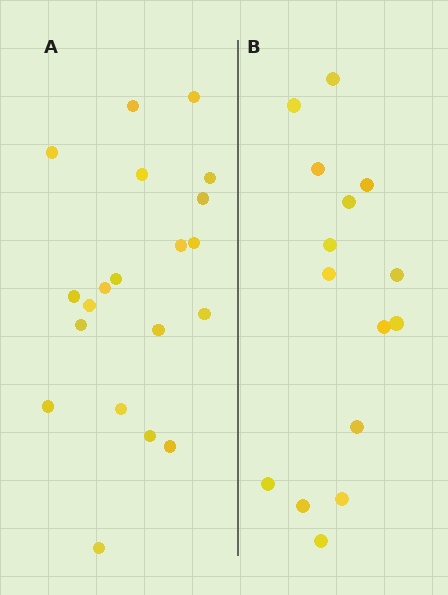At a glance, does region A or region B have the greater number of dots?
Region A (the left region) has more dots.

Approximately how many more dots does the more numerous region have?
Region A has about 5 more dots than region B.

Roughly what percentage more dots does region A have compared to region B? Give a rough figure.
About 35% more.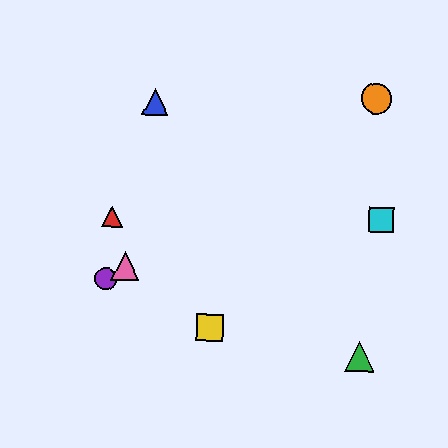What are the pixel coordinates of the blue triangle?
The blue triangle is at (155, 102).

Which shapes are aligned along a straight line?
The purple circle, the orange circle, the pink triangle are aligned along a straight line.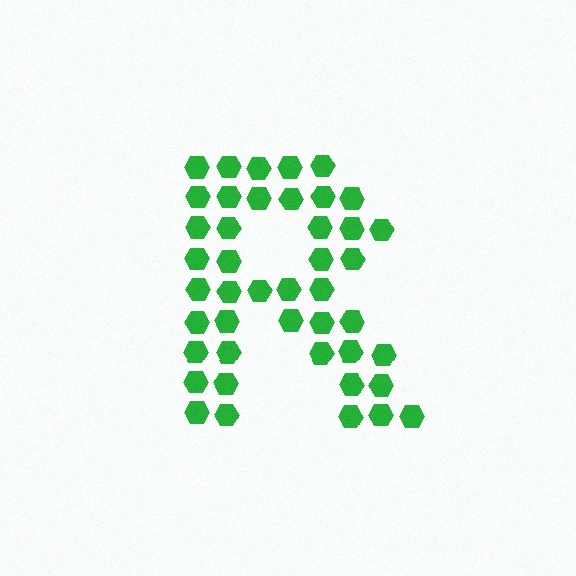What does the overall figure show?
The overall figure shows the letter R.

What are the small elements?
The small elements are hexagons.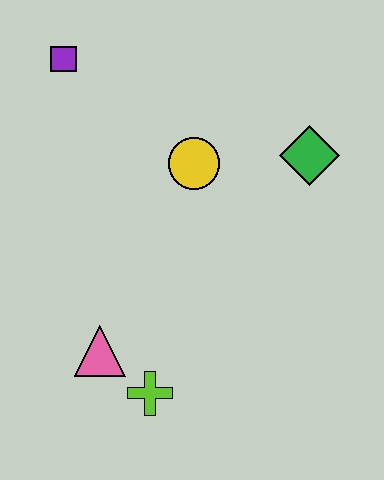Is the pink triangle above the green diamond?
No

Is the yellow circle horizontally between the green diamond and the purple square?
Yes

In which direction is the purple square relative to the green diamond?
The purple square is to the left of the green diamond.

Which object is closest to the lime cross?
The pink triangle is closest to the lime cross.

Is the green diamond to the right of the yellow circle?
Yes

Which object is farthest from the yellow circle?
The lime cross is farthest from the yellow circle.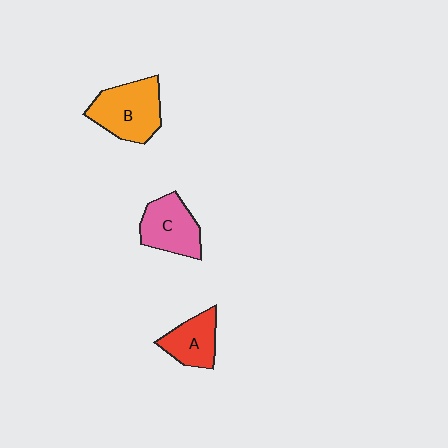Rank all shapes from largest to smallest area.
From largest to smallest: B (orange), C (pink), A (red).